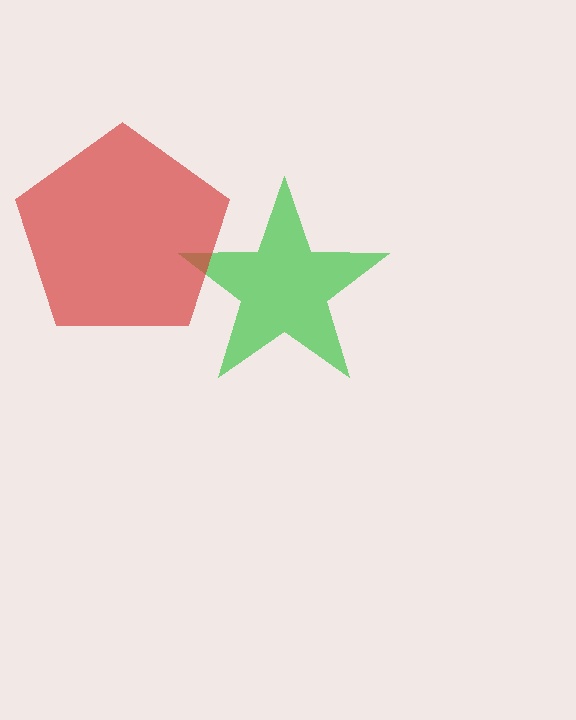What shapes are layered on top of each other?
The layered shapes are: a green star, a red pentagon.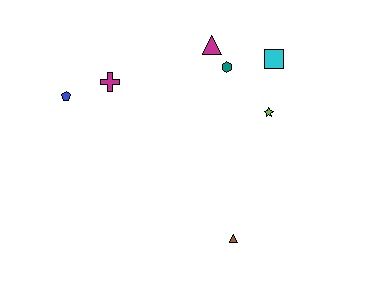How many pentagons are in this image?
There is 1 pentagon.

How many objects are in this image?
There are 7 objects.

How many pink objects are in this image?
There are no pink objects.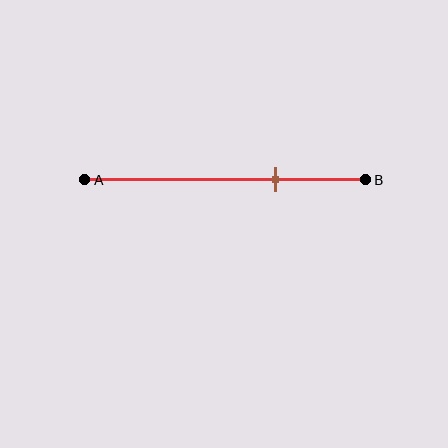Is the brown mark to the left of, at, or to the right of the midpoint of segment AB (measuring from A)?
The brown mark is to the right of the midpoint of segment AB.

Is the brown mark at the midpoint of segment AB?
No, the mark is at about 70% from A, not at the 50% midpoint.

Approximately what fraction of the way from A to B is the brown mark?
The brown mark is approximately 70% of the way from A to B.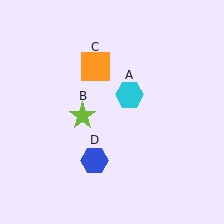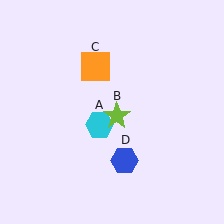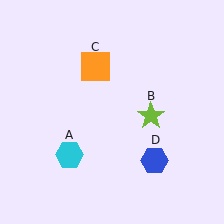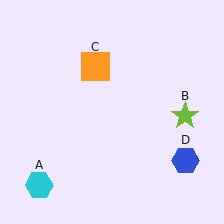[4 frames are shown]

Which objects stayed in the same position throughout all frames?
Orange square (object C) remained stationary.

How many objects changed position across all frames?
3 objects changed position: cyan hexagon (object A), lime star (object B), blue hexagon (object D).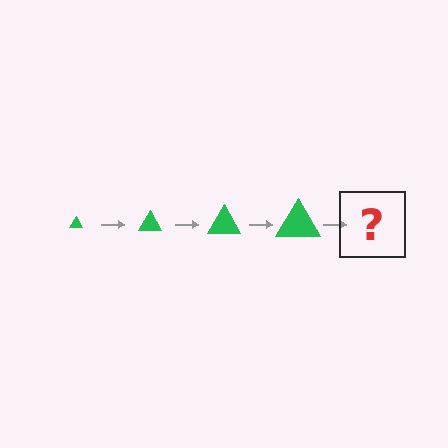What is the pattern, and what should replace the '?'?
The pattern is that the triangle gets progressively larger each step. The '?' should be a green triangle, larger than the previous one.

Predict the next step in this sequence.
The next step is a green triangle, larger than the previous one.